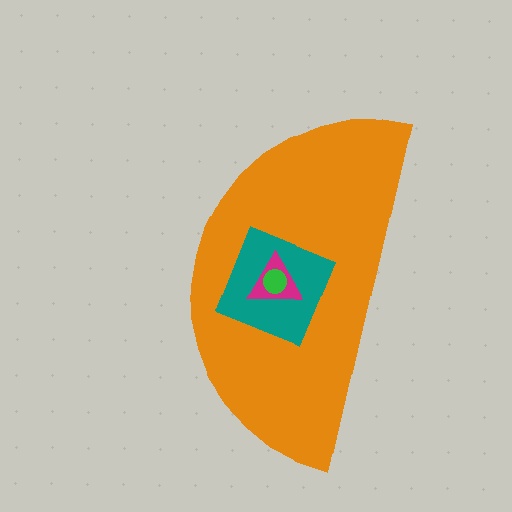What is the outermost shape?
The orange semicircle.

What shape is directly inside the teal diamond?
The magenta triangle.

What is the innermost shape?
The green circle.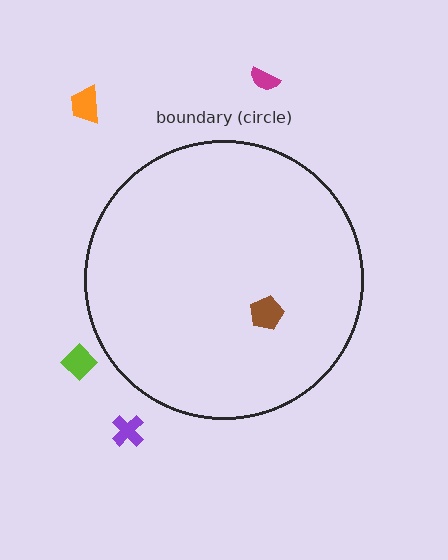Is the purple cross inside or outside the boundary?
Outside.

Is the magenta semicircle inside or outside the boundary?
Outside.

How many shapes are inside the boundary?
1 inside, 4 outside.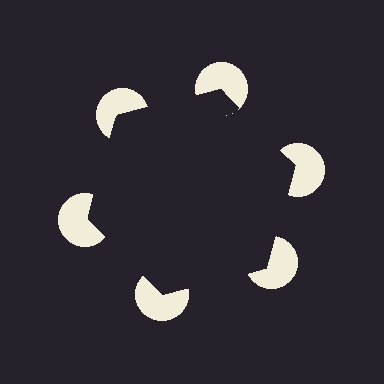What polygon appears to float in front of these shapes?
An illusory hexagon — its edges are inferred from the aligned wedge cuts in the pac-man discs, not physically drawn.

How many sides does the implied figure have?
6 sides.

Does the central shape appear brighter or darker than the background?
It typically appears slightly darker than the background, even though no actual brightness change is drawn.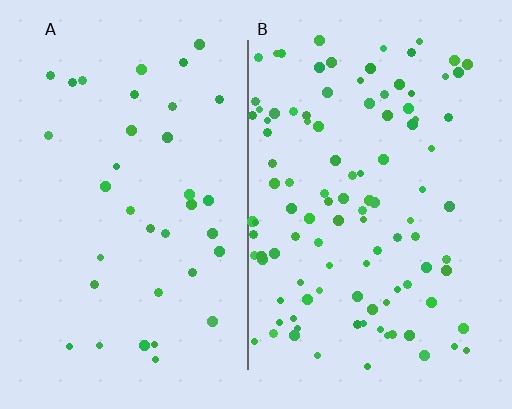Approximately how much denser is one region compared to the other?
Approximately 2.9× — region B over region A.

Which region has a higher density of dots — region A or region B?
B (the right).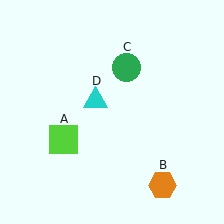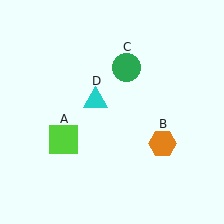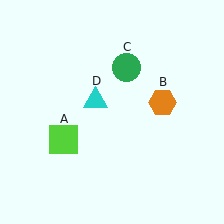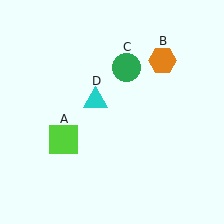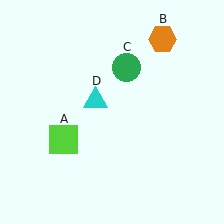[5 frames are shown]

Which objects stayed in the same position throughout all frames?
Lime square (object A) and green circle (object C) and cyan triangle (object D) remained stationary.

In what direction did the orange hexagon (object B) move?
The orange hexagon (object B) moved up.